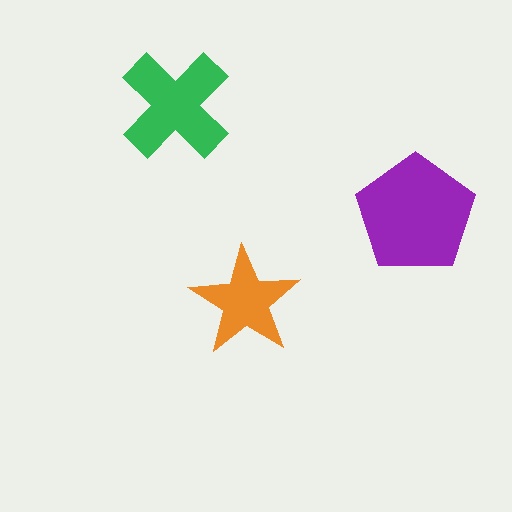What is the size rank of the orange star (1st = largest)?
3rd.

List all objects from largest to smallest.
The purple pentagon, the green cross, the orange star.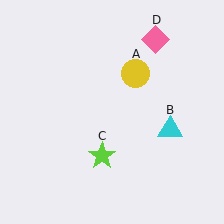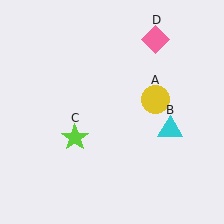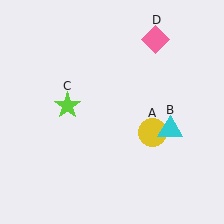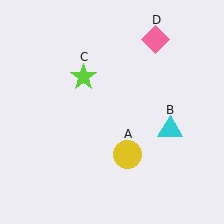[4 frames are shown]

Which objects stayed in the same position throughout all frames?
Cyan triangle (object B) and pink diamond (object D) remained stationary.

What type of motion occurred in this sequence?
The yellow circle (object A), lime star (object C) rotated clockwise around the center of the scene.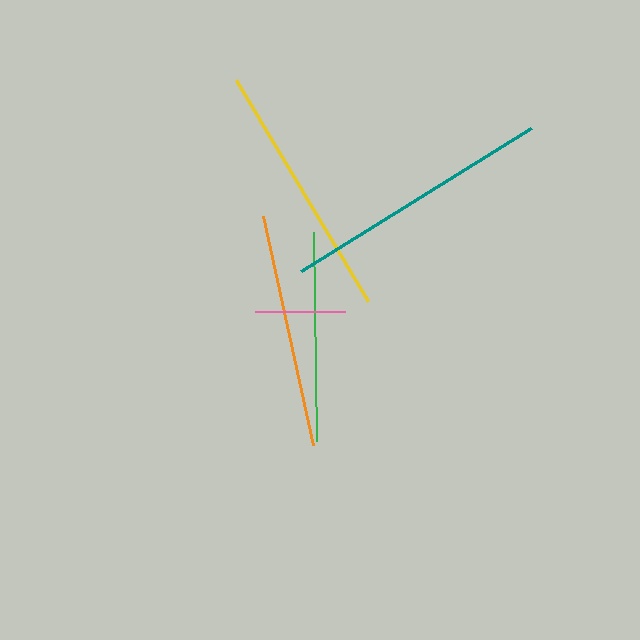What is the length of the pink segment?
The pink segment is approximately 90 pixels long.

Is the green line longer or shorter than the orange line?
The orange line is longer than the green line.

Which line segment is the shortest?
The pink line is the shortest at approximately 90 pixels.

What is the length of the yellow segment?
The yellow segment is approximately 257 pixels long.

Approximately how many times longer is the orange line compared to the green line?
The orange line is approximately 1.1 times the length of the green line.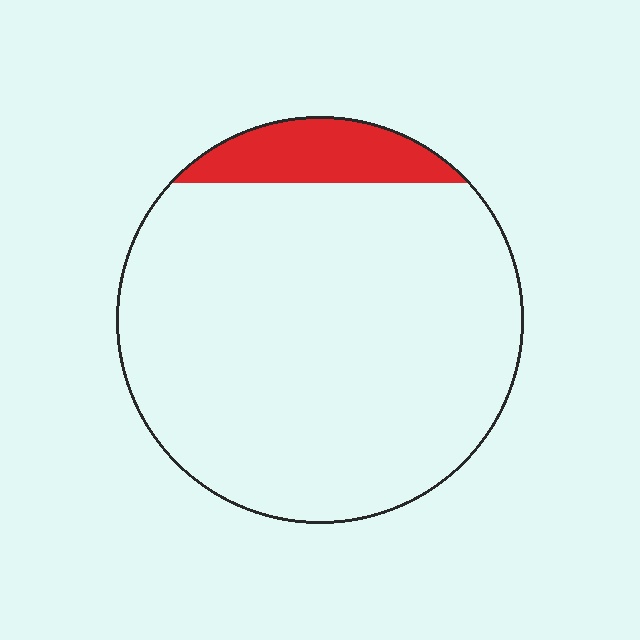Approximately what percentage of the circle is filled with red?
Approximately 10%.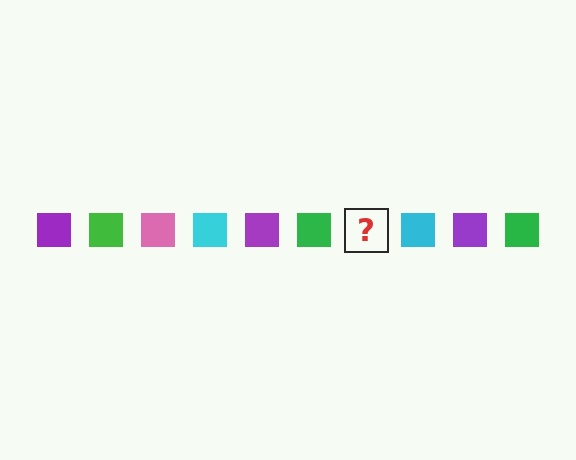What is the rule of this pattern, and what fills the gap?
The rule is that the pattern cycles through purple, green, pink, cyan squares. The gap should be filled with a pink square.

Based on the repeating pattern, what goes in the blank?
The blank should be a pink square.